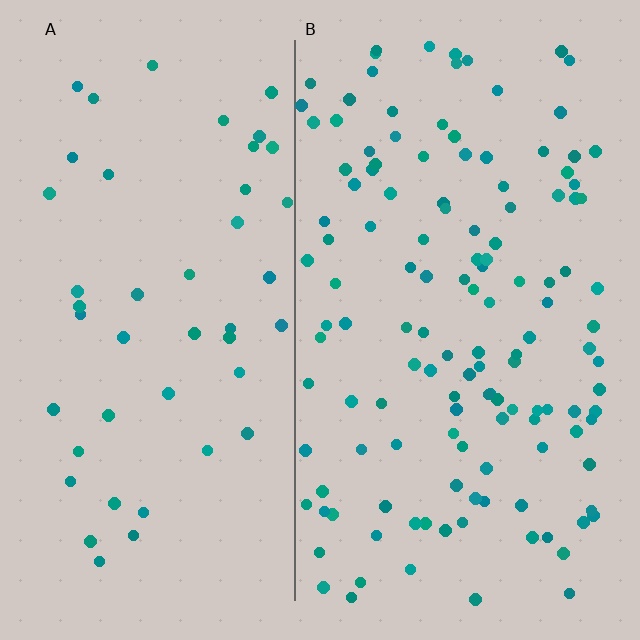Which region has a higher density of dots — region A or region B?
B (the right).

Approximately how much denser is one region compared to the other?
Approximately 2.9× — region B over region A.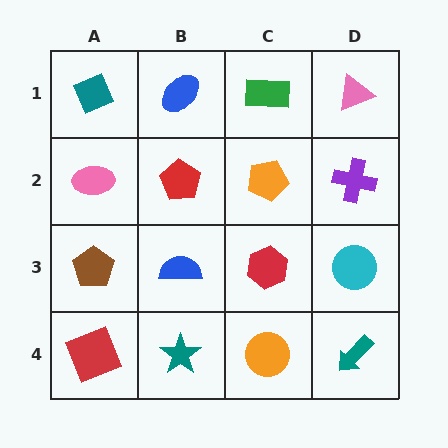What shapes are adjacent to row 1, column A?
A pink ellipse (row 2, column A), a blue ellipse (row 1, column B).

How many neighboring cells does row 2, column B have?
4.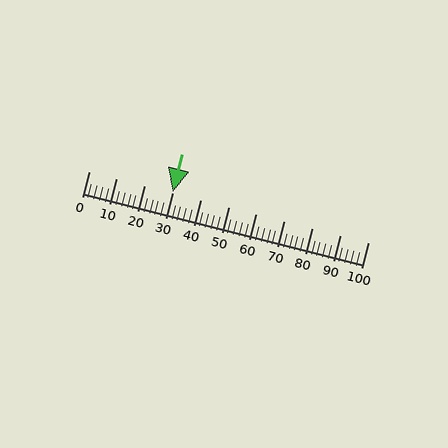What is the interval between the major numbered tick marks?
The major tick marks are spaced 10 units apart.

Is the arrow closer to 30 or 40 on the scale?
The arrow is closer to 30.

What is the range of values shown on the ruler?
The ruler shows values from 0 to 100.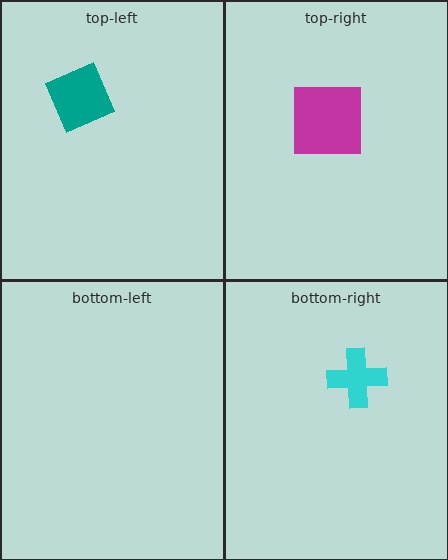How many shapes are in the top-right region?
1.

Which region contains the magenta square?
The top-right region.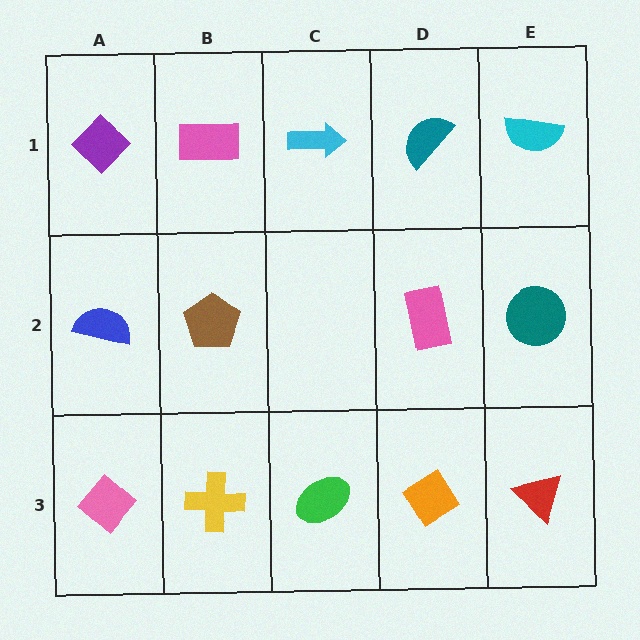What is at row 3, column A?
A pink diamond.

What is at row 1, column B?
A pink rectangle.